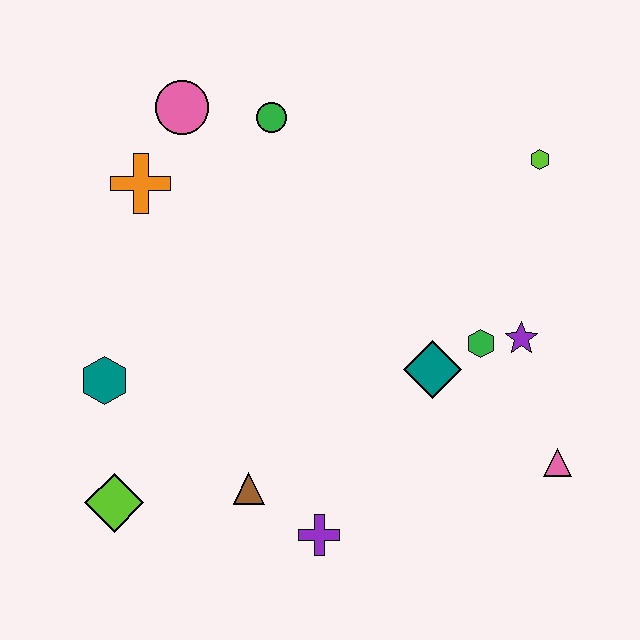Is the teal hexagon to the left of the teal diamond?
Yes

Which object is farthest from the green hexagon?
The lime diamond is farthest from the green hexagon.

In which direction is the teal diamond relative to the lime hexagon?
The teal diamond is below the lime hexagon.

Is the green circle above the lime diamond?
Yes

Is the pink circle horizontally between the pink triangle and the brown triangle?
No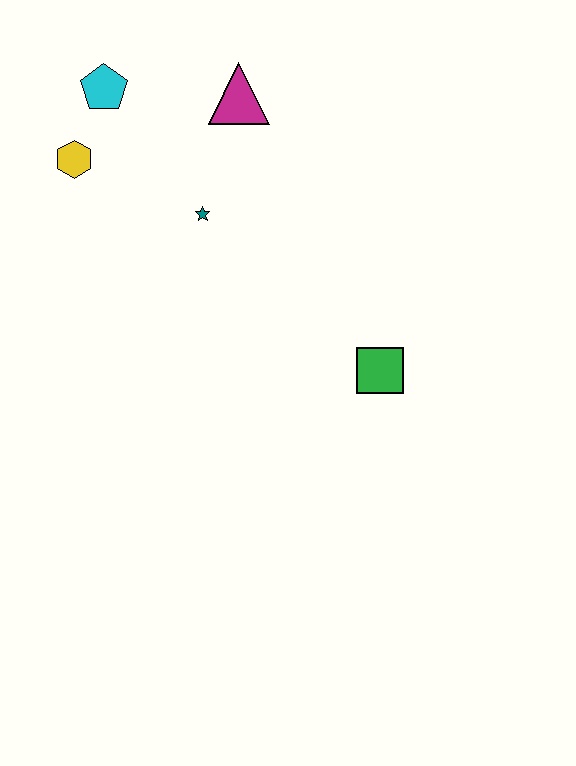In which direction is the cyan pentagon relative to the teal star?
The cyan pentagon is above the teal star.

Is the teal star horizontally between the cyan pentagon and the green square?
Yes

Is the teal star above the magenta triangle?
No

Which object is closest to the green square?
The teal star is closest to the green square.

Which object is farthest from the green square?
The cyan pentagon is farthest from the green square.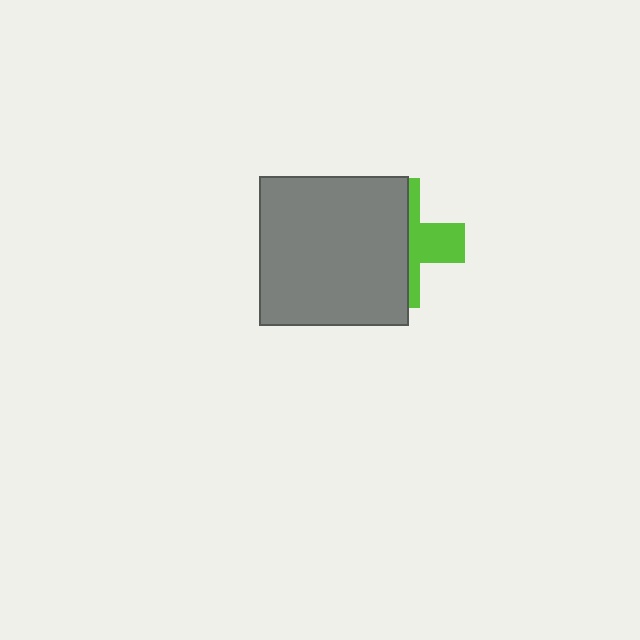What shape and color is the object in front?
The object in front is a gray square.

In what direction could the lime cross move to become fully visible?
The lime cross could move right. That would shift it out from behind the gray square entirely.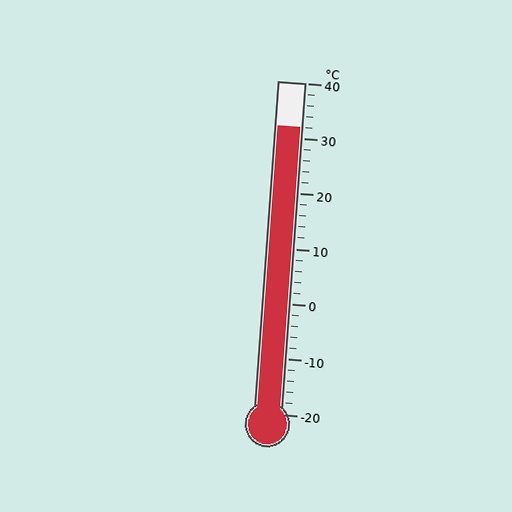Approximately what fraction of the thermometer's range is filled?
The thermometer is filled to approximately 85% of its range.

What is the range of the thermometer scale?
The thermometer scale ranges from -20°C to 40°C.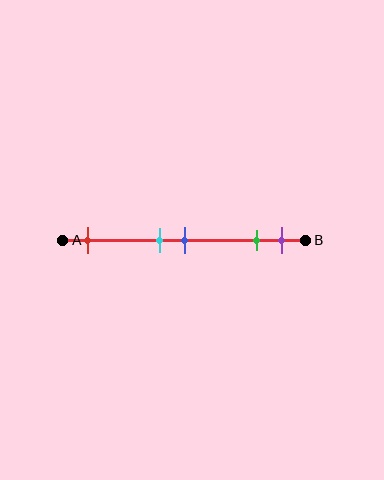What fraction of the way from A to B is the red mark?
The red mark is approximately 10% (0.1) of the way from A to B.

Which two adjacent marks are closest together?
The cyan and blue marks are the closest adjacent pair.